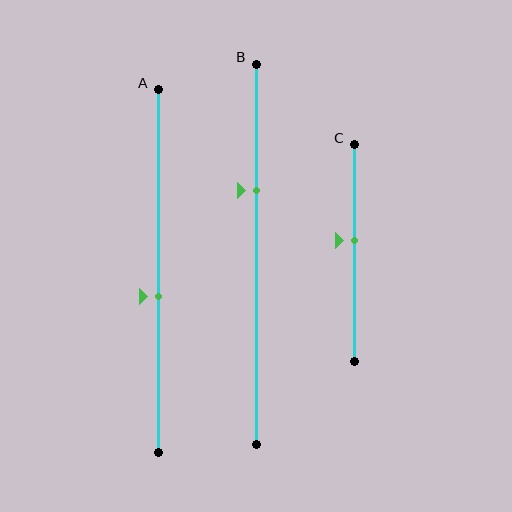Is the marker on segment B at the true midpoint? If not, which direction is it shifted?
No, the marker on segment B is shifted upward by about 17% of the segment length.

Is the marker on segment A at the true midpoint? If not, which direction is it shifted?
No, the marker on segment A is shifted downward by about 7% of the segment length.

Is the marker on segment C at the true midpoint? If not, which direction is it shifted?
No, the marker on segment C is shifted upward by about 6% of the segment length.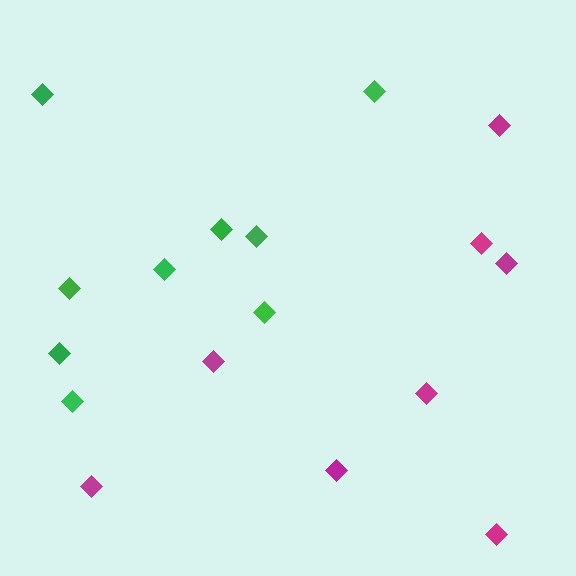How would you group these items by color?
There are 2 groups: one group of green diamonds (9) and one group of magenta diamonds (8).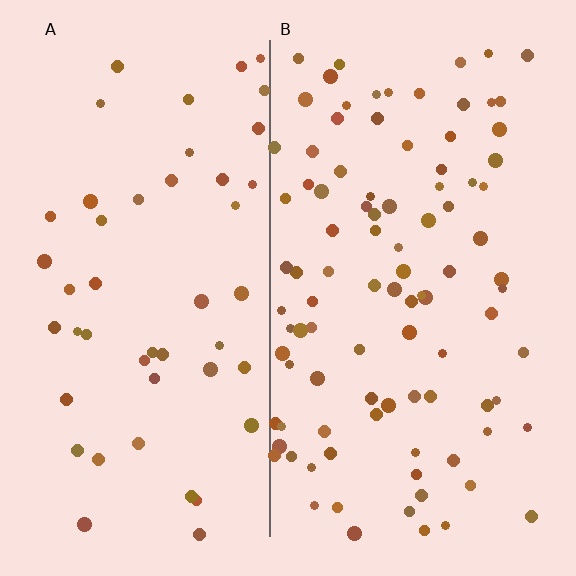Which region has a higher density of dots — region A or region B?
B (the right).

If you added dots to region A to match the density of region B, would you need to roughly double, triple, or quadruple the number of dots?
Approximately double.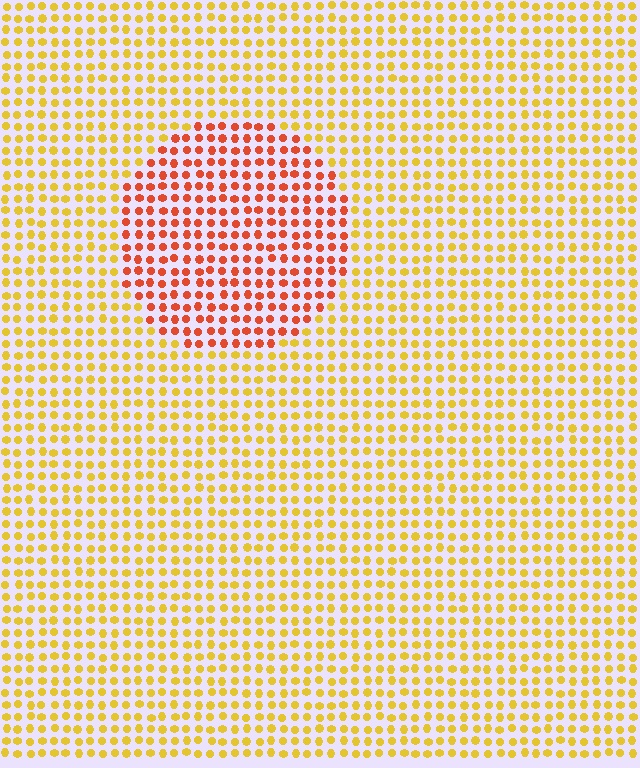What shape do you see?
I see a circle.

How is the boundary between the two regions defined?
The boundary is defined purely by a slight shift in hue (about 41 degrees). Spacing, size, and orientation are identical on both sides.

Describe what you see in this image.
The image is filled with small yellow elements in a uniform arrangement. A circle-shaped region is visible where the elements are tinted to a slightly different hue, forming a subtle color boundary.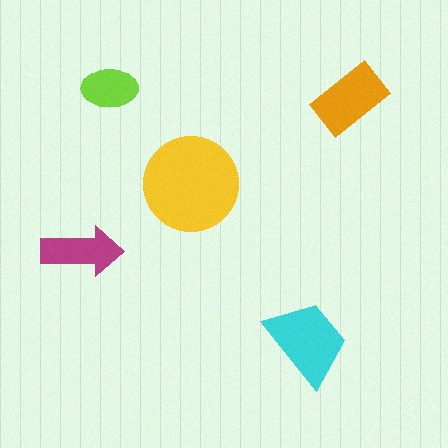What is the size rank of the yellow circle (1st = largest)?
1st.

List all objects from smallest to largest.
The lime ellipse, the magenta arrow, the orange rectangle, the cyan trapezoid, the yellow circle.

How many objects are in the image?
There are 5 objects in the image.